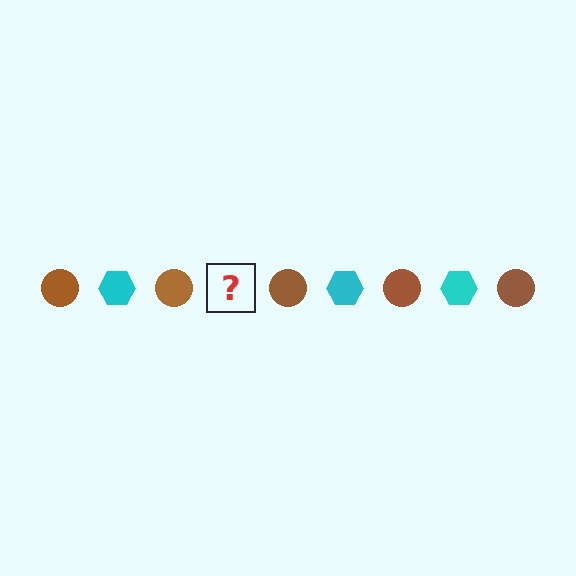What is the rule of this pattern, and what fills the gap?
The rule is that the pattern alternates between brown circle and cyan hexagon. The gap should be filled with a cyan hexagon.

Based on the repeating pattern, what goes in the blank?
The blank should be a cyan hexagon.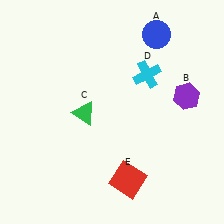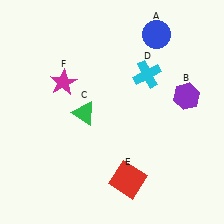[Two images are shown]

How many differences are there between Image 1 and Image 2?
There is 1 difference between the two images.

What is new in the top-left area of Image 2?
A magenta star (F) was added in the top-left area of Image 2.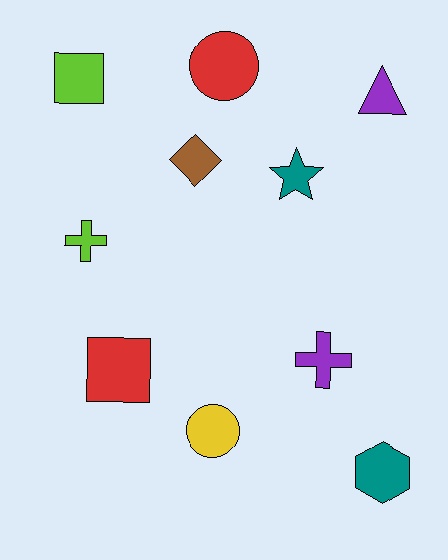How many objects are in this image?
There are 10 objects.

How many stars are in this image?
There is 1 star.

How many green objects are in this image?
There are no green objects.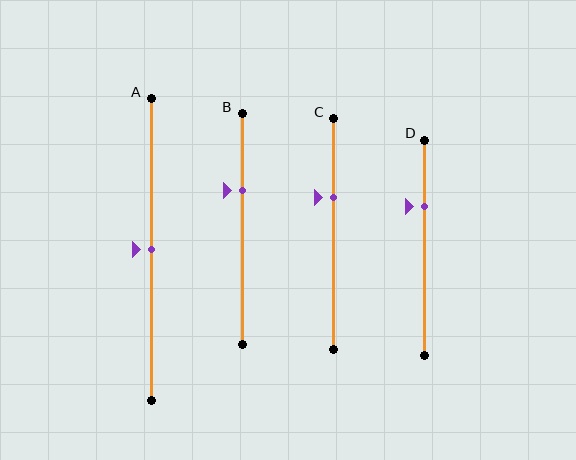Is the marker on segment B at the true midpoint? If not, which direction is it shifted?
No, the marker on segment B is shifted upward by about 17% of the segment length.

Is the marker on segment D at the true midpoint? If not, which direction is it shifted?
No, the marker on segment D is shifted upward by about 19% of the segment length.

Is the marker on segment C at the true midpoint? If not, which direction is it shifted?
No, the marker on segment C is shifted upward by about 16% of the segment length.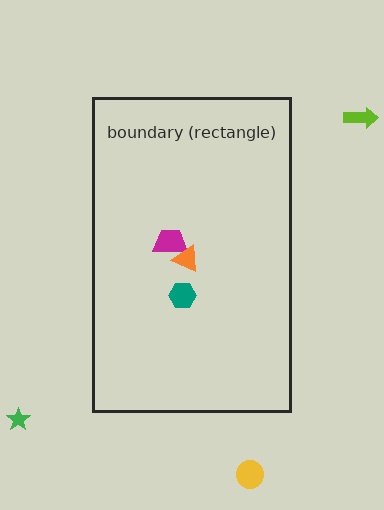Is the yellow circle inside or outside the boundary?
Outside.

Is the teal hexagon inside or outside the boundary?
Inside.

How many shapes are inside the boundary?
3 inside, 3 outside.